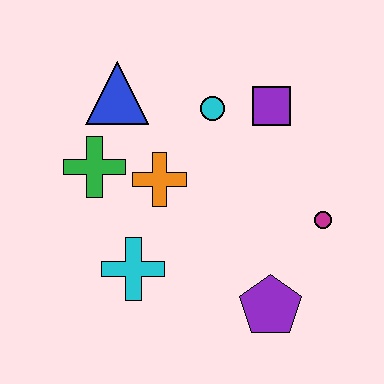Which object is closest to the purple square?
The cyan circle is closest to the purple square.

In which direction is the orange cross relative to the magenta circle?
The orange cross is to the left of the magenta circle.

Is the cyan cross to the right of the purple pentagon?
No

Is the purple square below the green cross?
No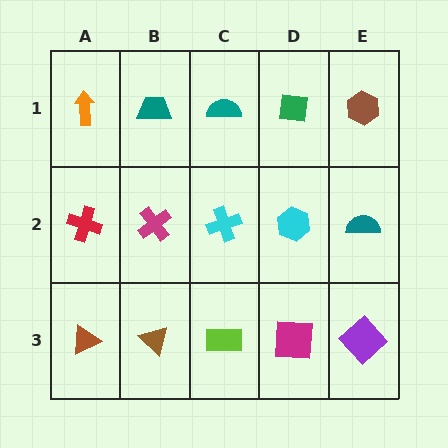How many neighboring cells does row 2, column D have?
4.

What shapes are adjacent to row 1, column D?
A cyan hexagon (row 2, column D), a teal semicircle (row 1, column C), a brown hexagon (row 1, column E).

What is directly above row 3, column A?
A red cross.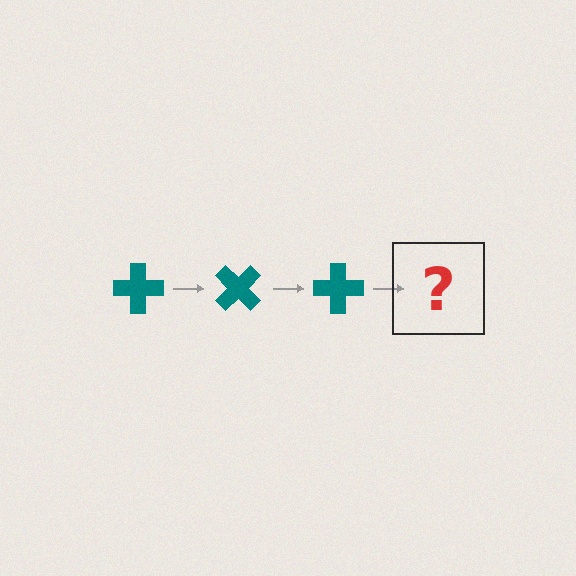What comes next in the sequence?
The next element should be a teal cross rotated 135 degrees.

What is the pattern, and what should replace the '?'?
The pattern is that the cross rotates 45 degrees each step. The '?' should be a teal cross rotated 135 degrees.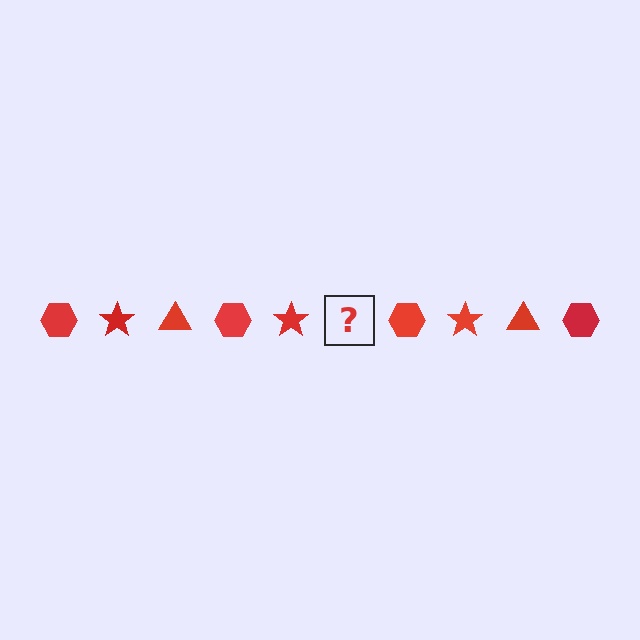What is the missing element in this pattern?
The missing element is a red triangle.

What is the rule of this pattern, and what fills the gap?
The rule is that the pattern cycles through hexagon, star, triangle shapes in red. The gap should be filled with a red triangle.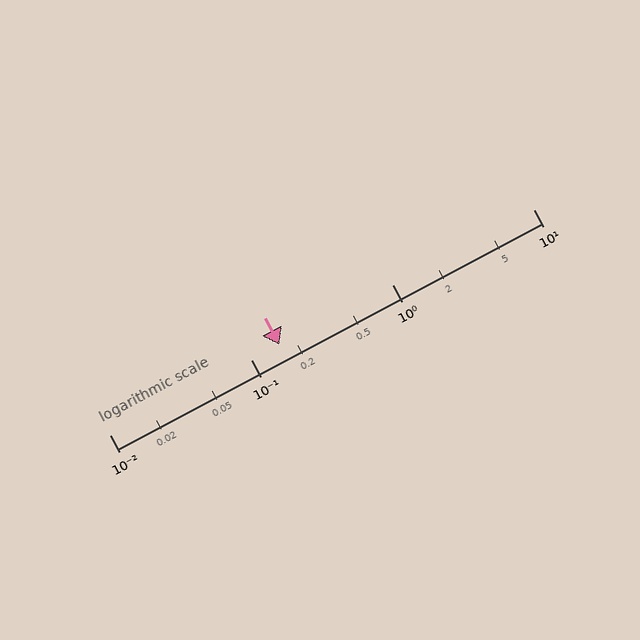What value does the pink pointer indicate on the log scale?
The pointer indicates approximately 0.16.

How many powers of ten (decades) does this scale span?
The scale spans 3 decades, from 0.01 to 10.